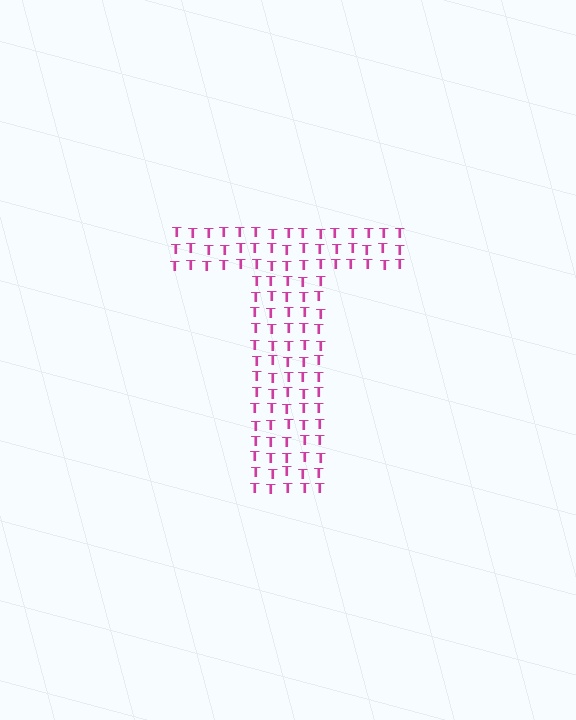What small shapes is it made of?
It is made of small letter T's.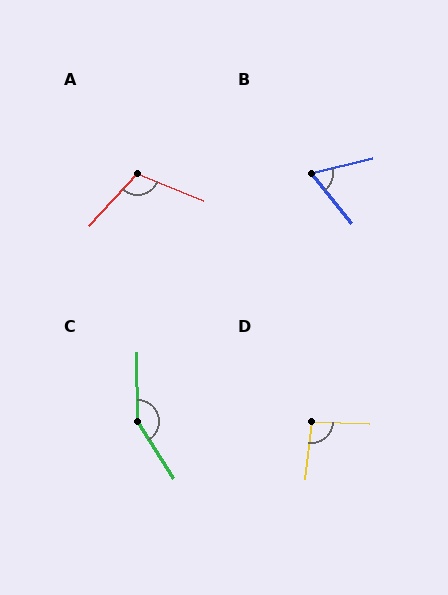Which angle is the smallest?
B, at approximately 64 degrees.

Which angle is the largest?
C, at approximately 148 degrees.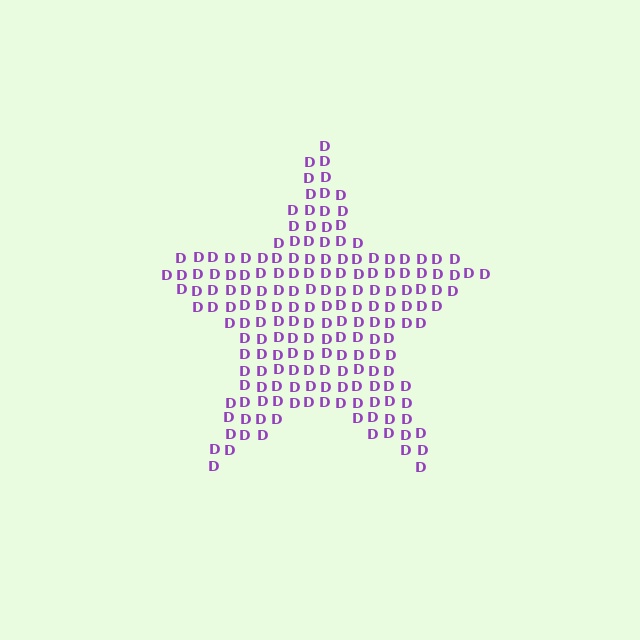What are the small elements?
The small elements are letter D's.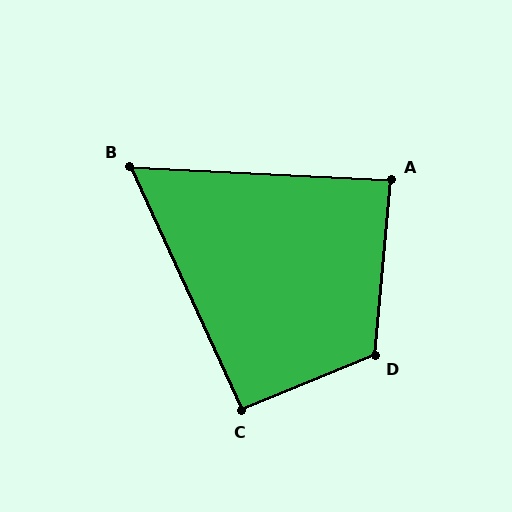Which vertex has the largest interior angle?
D, at approximately 118 degrees.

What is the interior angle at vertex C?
Approximately 92 degrees (approximately right).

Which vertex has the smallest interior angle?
B, at approximately 62 degrees.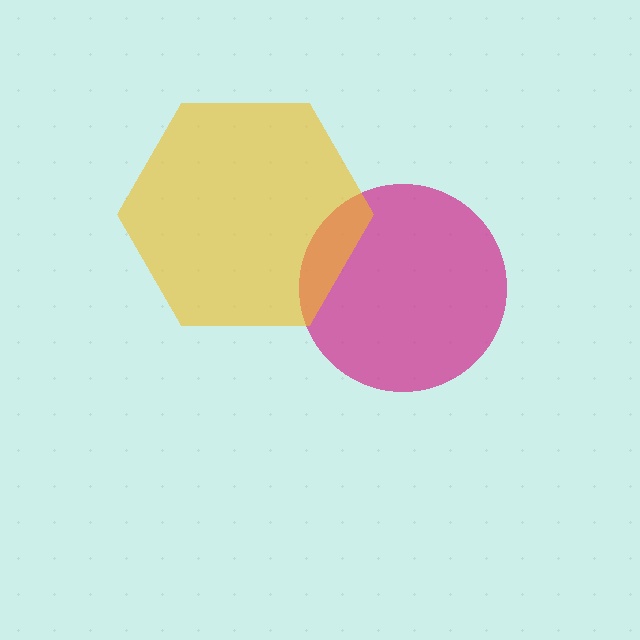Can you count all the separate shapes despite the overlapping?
Yes, there are 2 separate shapes.